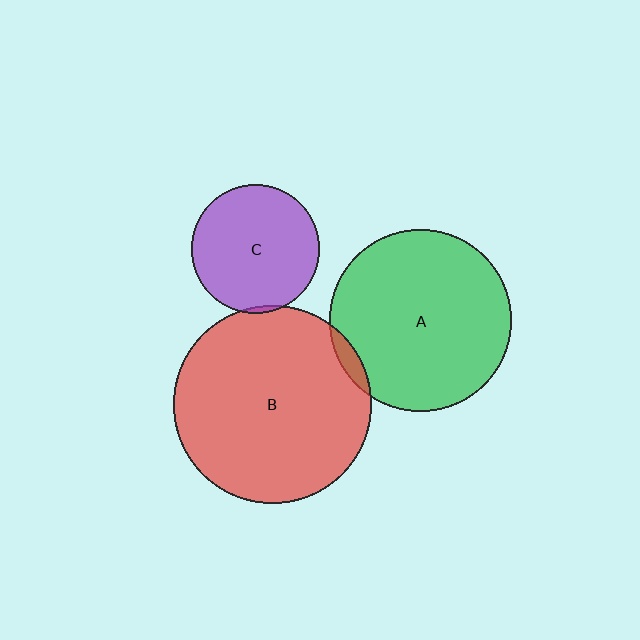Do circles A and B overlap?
Yes.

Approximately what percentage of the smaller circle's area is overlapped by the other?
Approximately 5%.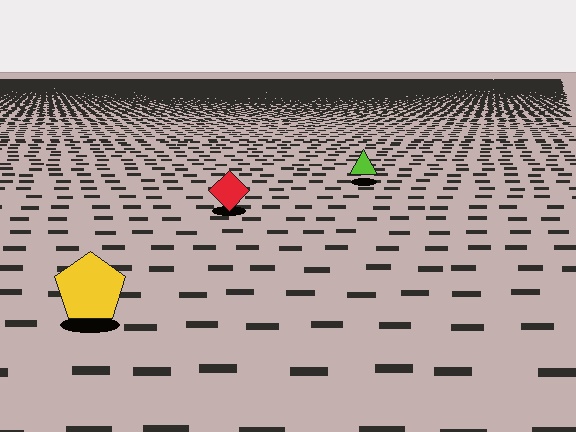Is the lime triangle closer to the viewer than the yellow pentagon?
No. The yellow pentagon is closer — you can tell from the texture gradient: the ground texture is coarser near it.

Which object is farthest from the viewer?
The lime triangle is farthest from the viewer. It appears smaller and the ground texture around it is denser.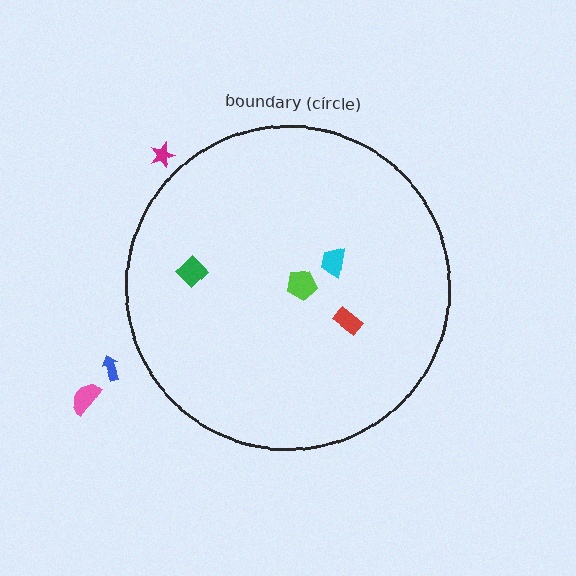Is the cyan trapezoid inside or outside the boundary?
Inside.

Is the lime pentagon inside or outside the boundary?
Inside.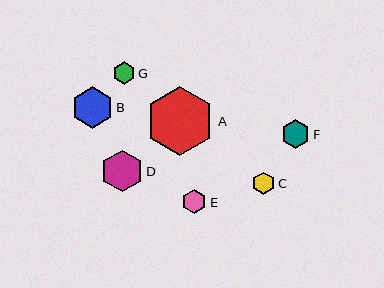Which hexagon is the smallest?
Hexagon C is the smallest with a size of approximately 22 pixels.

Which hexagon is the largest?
Hexagon A is the largest with a size of approximately 69 pixels.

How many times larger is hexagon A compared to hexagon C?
Hexagon A is approximately 3.1 times the size of hexagon C.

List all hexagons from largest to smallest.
From largest to smallest: A, D, B, F, E, G, C.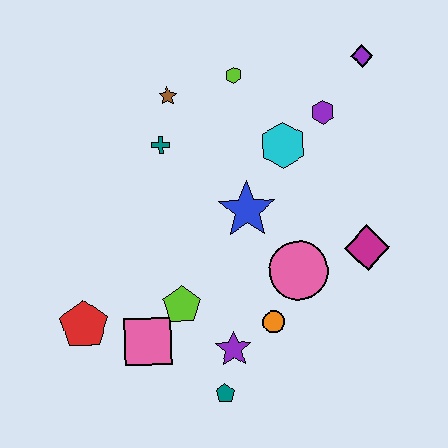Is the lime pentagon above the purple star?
Yes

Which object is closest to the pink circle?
The orange circle is closest to the pink circle.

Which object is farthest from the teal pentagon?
The purple diamond is farthest from the teal pentagon.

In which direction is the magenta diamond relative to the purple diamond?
The magenta diamond is below the purple diamond.